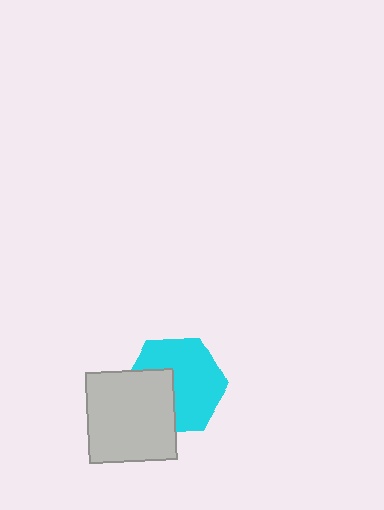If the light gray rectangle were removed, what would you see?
You would see the complete cyan hexagon.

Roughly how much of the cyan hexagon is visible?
Most of it is visible (roughly 66%).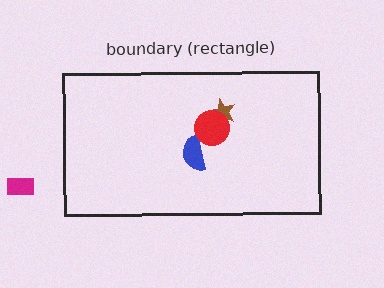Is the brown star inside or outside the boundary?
Inside.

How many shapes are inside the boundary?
3 inside, 1 outside.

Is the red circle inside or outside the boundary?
Inside.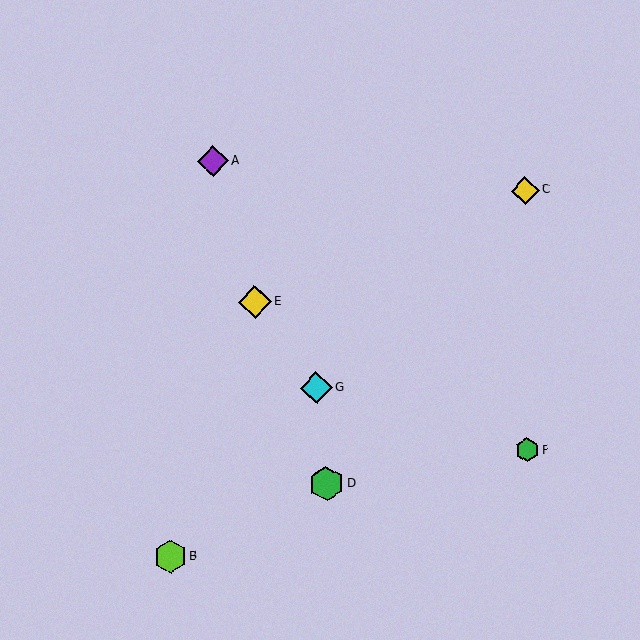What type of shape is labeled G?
Shape G is a cyan diamond.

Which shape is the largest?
The green hexagon (labeled D) is the largest.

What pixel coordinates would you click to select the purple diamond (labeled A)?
Click at (213, 161) to select the purple diamond A.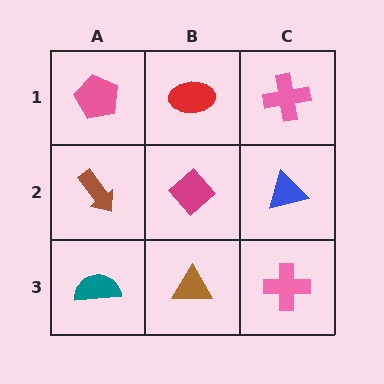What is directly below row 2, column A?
A teal semicircle.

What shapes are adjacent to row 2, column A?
A pink pentagon (row 1, column A), a teal semicircle (row 3, column A), a magenta diamond (row 2, column B).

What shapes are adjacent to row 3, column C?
A blue triangle (row 2, column C), a brown triangle (row 3, column B).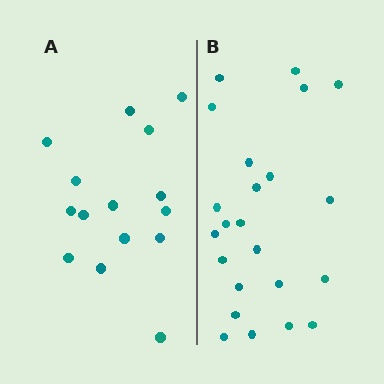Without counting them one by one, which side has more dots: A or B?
Region B (the right region) has more dots.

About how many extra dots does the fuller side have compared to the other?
Region B has roughly 8 or so more dots than region A.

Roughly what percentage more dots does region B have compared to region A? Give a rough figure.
About 55% more.